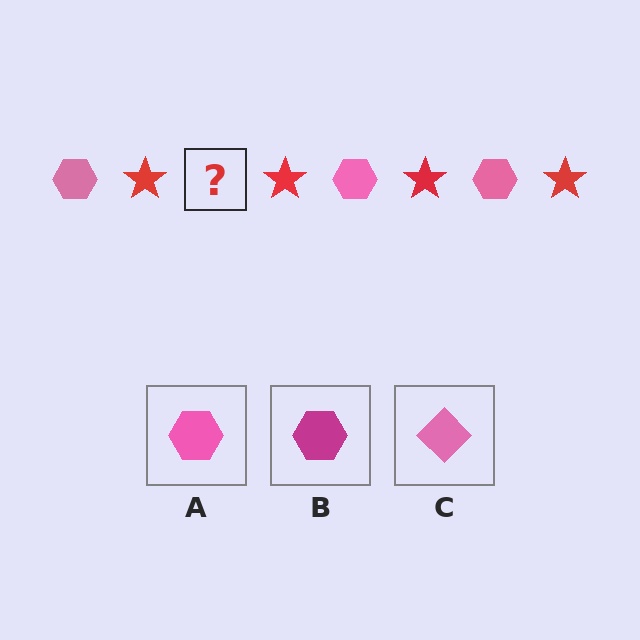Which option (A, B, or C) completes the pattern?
A.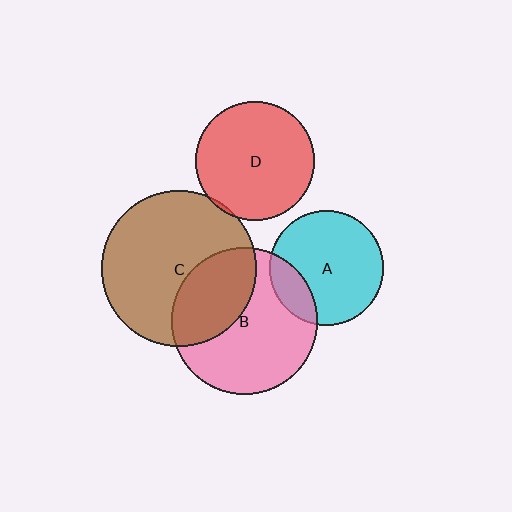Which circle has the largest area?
Circle C (brown).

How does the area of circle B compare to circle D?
Approximately 1.5 times.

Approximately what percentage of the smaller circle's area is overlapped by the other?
Approximately 20%.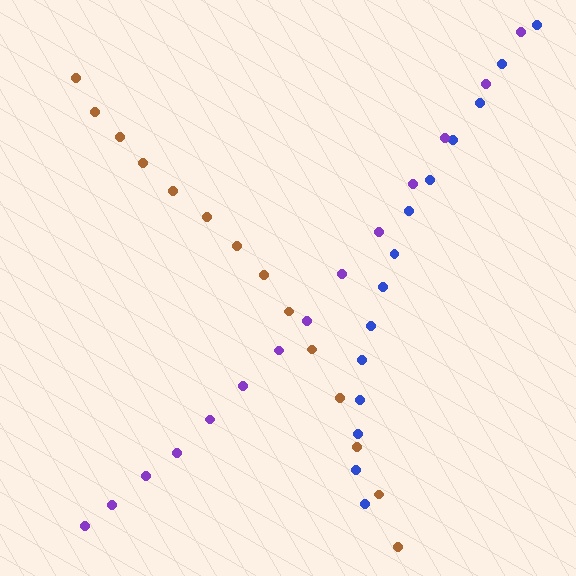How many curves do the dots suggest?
There are 3 distinct paths.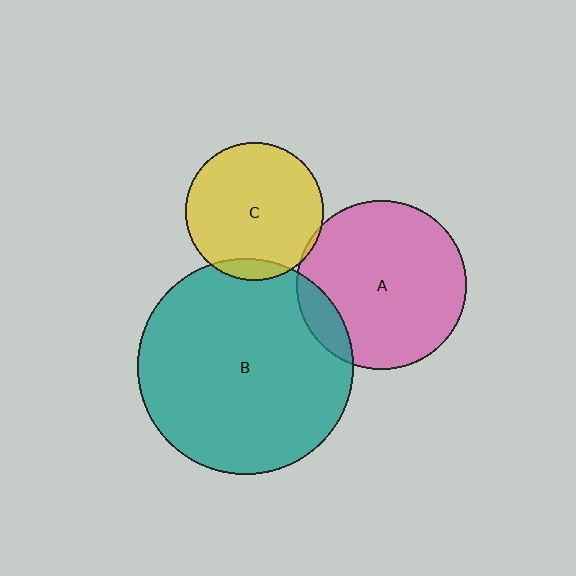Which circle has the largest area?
Circle B (teal).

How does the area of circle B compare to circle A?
Approximately 1.6 times.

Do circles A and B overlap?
Yes.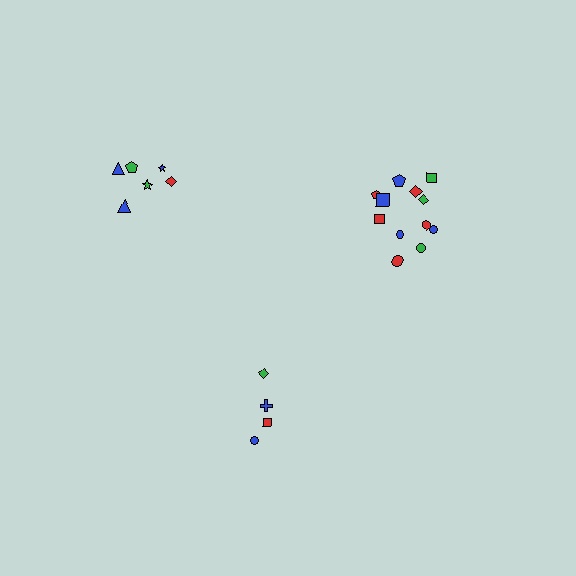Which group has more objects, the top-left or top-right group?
The top-right group.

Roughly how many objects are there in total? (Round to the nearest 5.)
Roughly 20 objects in total.